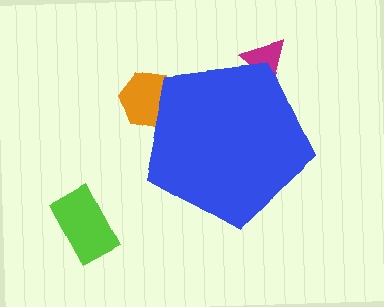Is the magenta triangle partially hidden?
Yes, the magenta triangle is partially hidden behind the blue pentagon.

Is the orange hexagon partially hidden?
Yes, the orange hexagon is partially hidden behind the blue pentagon.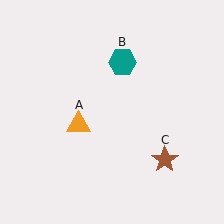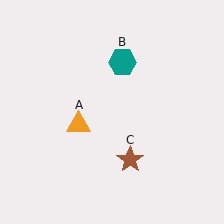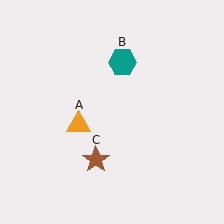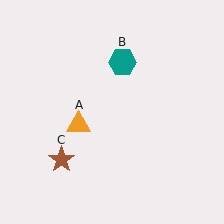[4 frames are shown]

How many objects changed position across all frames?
1 object changed position: brown star (object C).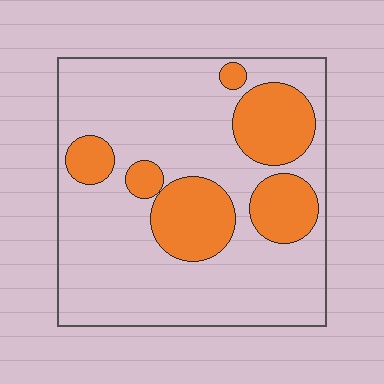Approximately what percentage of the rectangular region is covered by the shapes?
Approximately 25%.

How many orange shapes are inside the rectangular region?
6.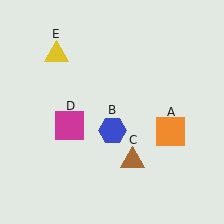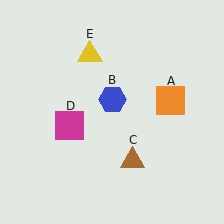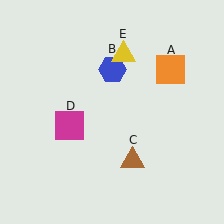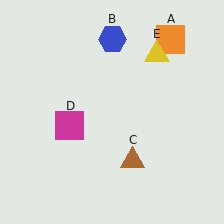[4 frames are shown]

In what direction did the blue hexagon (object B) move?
The blue hexagon (object B) moved up.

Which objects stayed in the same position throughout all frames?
Brown triangle (object C) and magenta square (object D) remained stationary.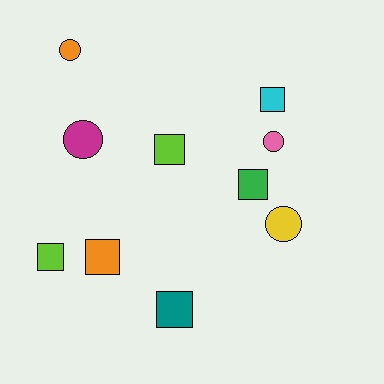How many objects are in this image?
There are 10 objects.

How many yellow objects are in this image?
There is 1 yellow object.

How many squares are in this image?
There are 6 squares.